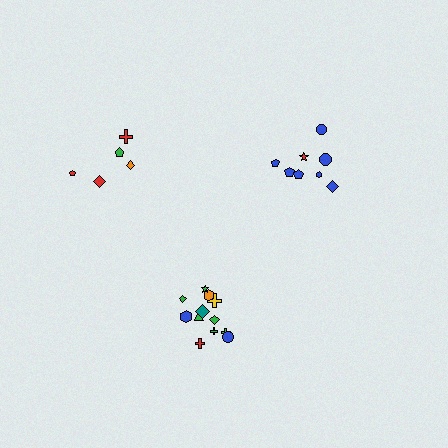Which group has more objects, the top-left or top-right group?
The top-right group.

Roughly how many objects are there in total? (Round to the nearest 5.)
Roughly 25 objects in total.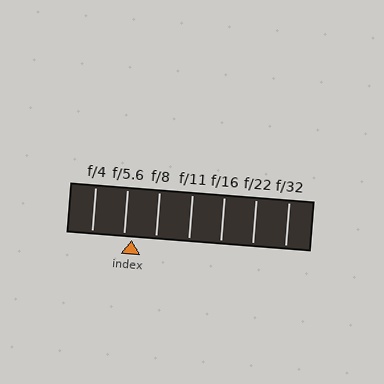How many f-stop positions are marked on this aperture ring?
There are 7 f-stop positions marked.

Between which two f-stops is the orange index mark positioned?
The index mark is between f/5.6 and f/8.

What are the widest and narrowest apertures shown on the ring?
The widest aperture shown is f/4 and the narrowest is f/32.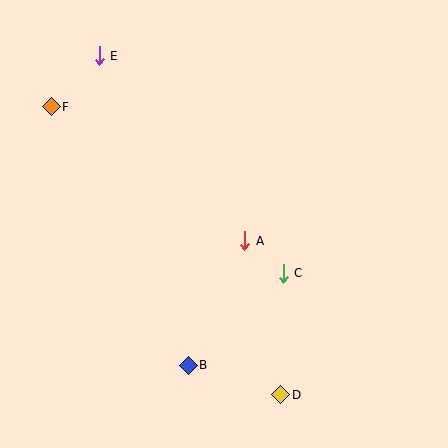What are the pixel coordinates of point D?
Point D is at (281, 395).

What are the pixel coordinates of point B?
Point B is at (188, 365).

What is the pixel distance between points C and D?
The distance between C and D is 122 pixels.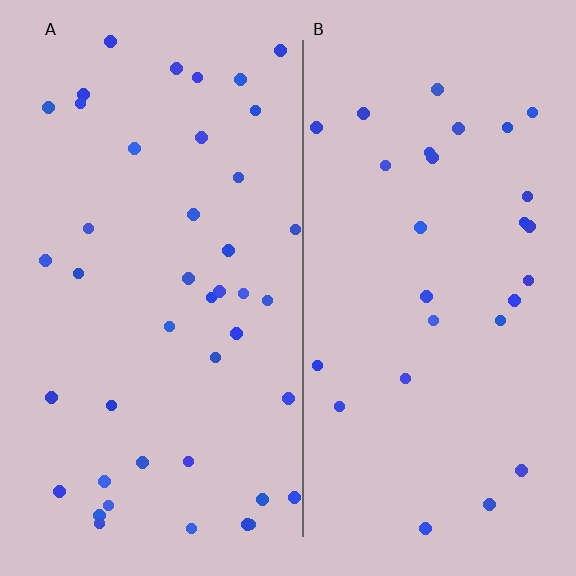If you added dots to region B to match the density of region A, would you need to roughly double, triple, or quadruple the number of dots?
Approximately double.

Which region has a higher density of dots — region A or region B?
A (the left).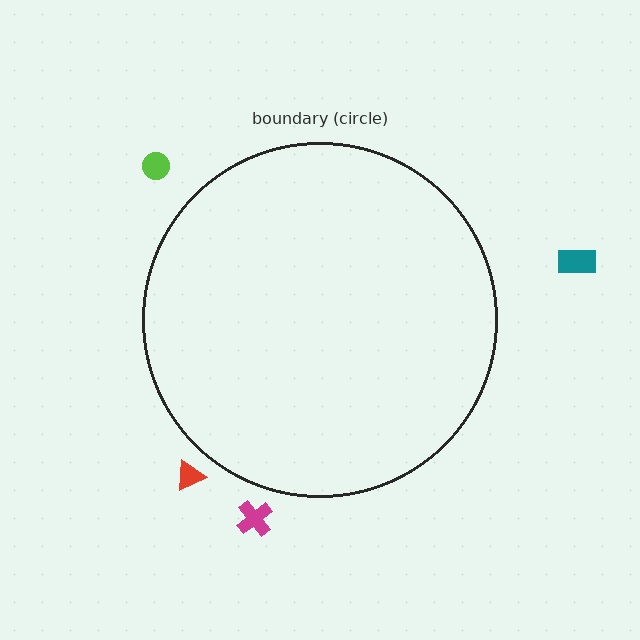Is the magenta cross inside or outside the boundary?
Outside.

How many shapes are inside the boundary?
0 inside, 4 outside.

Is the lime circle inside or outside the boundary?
Outside.